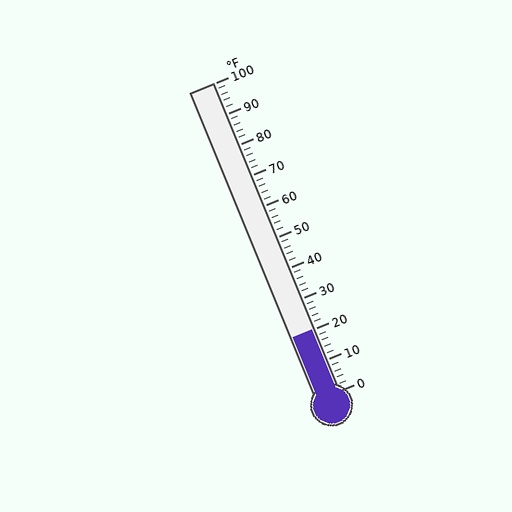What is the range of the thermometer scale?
The thermometer scale ranges from 0°F to 100°F.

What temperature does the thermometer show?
The thermometer shows approximately 20°F.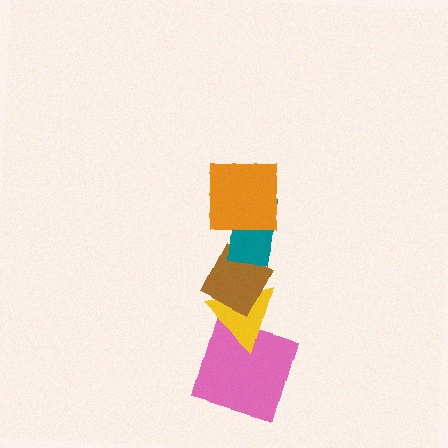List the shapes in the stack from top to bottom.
From top to bottom: the orange square, the teal rectangle, the brown diamond, the yellow triangle, the pink square.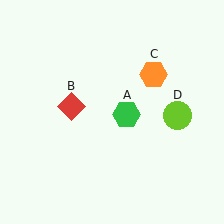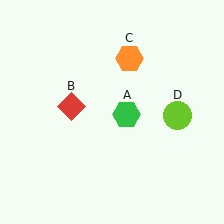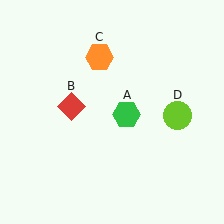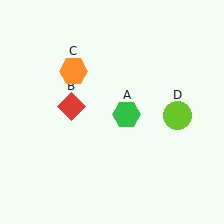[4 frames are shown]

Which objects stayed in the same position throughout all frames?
Green hexagon (object A) and red diamond (object B) and lime circle (object D) remained stationary.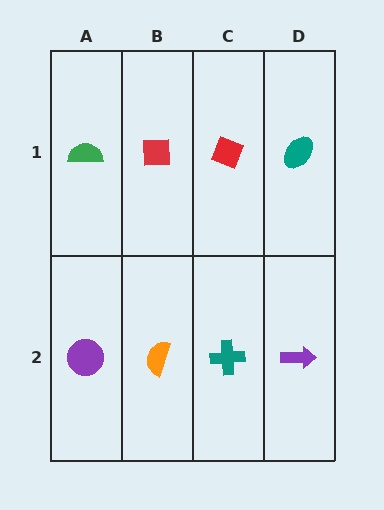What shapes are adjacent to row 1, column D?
A purple arrow (row 2, column D), a red diamond (row 1, column C).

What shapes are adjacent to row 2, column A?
A green semicircle (row 1, column A), an orange semicircle (row 2, column B).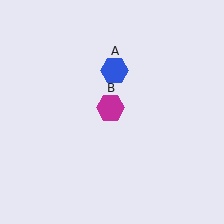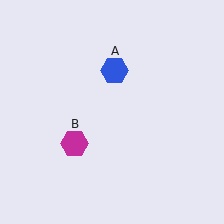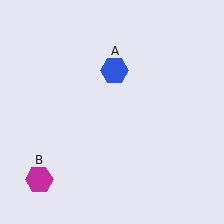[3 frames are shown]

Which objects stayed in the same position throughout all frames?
Blue hexagon (object A) remained stationary.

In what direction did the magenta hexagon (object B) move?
The magenta hexagon (object B) moved down and to the left.